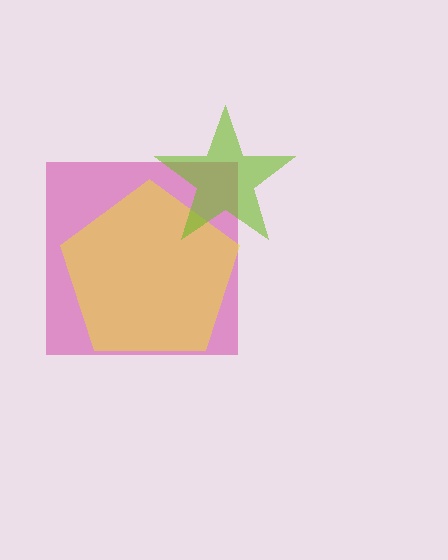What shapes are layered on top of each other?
The layered shapes are: a magenta square, a yellow pentagon, a lime star.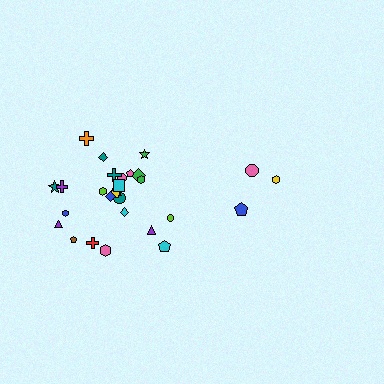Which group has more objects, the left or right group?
The left group.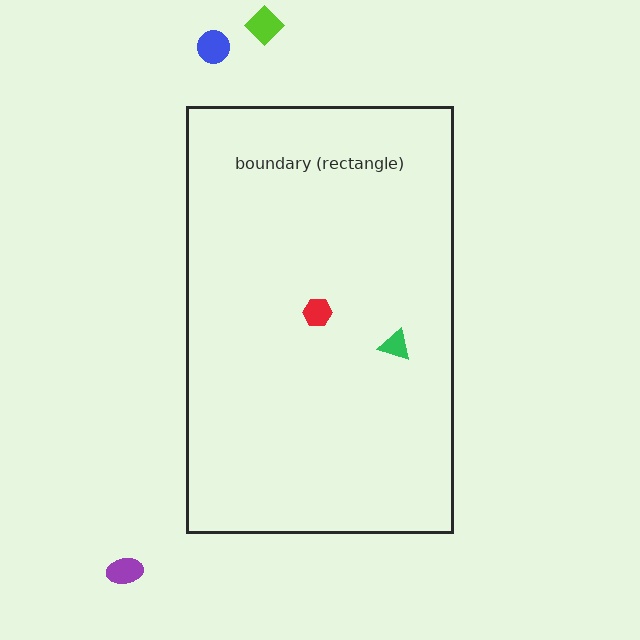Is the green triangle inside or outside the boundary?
Inside.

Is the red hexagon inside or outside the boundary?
Inside.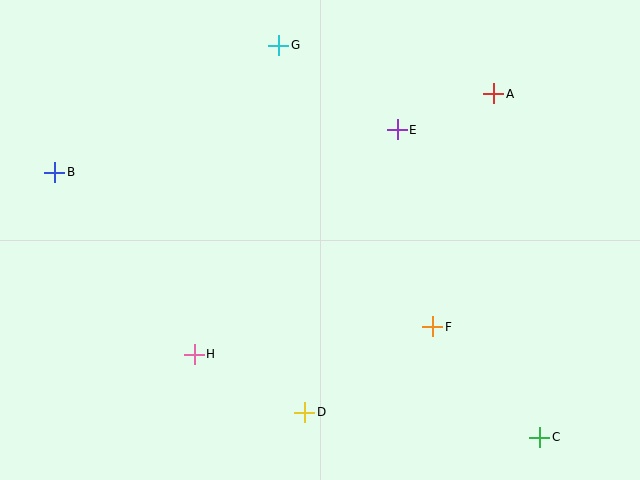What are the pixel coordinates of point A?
Point A is at (494, 94).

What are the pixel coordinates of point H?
Point H is at (194, 354).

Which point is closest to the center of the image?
Point E at (397, 130) is closest to the center.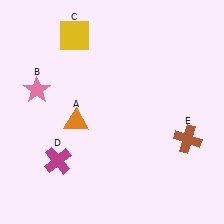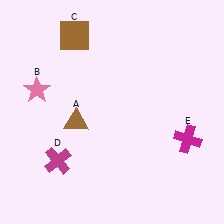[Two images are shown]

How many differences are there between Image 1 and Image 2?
There are 3 differences between the two images.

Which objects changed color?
A changed from orange to brown. C changed from yellow to brown. E changed from brown to magenta.